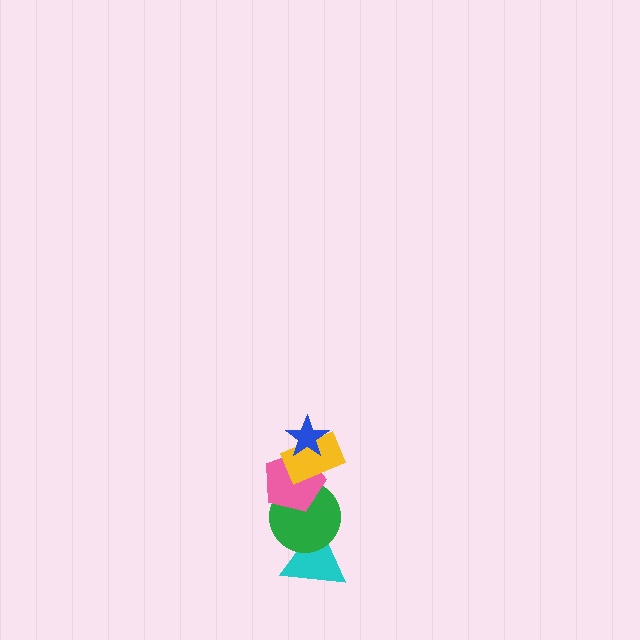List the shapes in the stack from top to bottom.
From top to bottom: the blue star, the yellow rectangle, the pink pentagon, the green circle, the cyan triangle.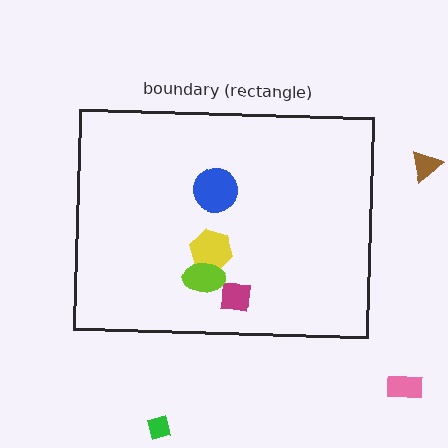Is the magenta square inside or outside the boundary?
Inside.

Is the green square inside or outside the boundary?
Outside.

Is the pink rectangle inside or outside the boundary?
Outside.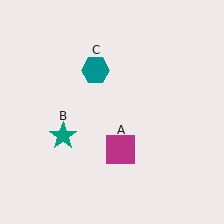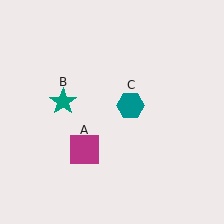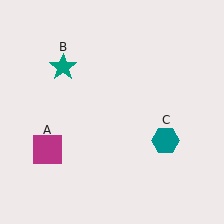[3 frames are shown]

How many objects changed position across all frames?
3 objects changed position: magenta square (object A), teal star (object B), teal hexagon (object C).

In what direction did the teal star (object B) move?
The teal star (object B) moved up.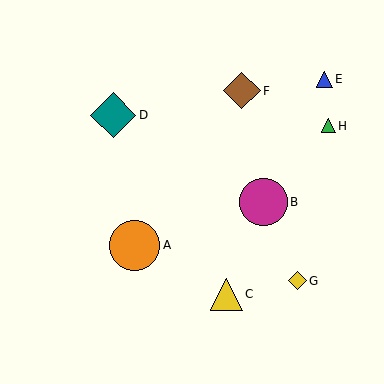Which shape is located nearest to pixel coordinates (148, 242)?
The orange circle (labeled A) at (135, 245) is nearest to that location.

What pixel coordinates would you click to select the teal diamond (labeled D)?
Click at (113, 115) to select the teal diamond D.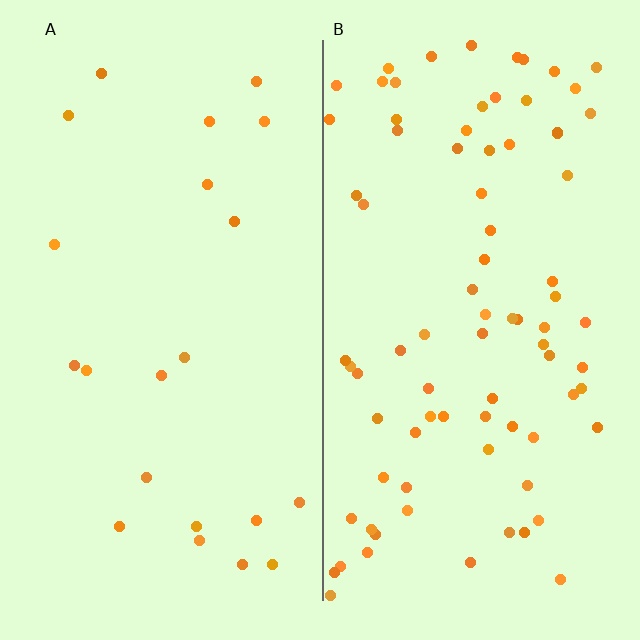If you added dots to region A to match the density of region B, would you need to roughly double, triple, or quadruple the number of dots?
Approximately quadruple.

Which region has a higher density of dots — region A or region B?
B (the right).